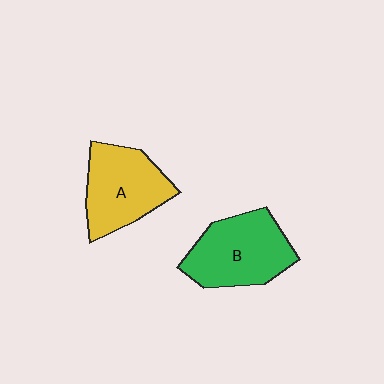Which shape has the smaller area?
Shape A (yellow).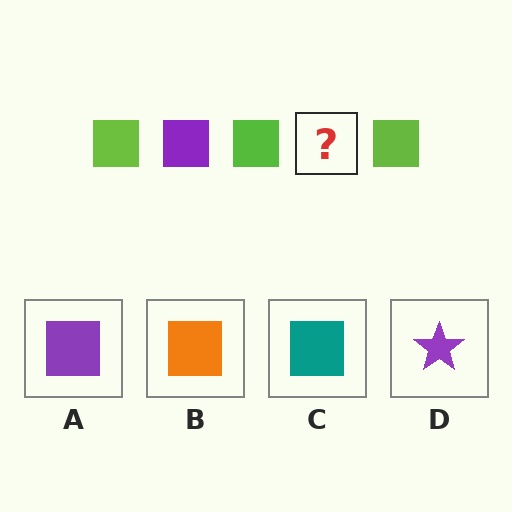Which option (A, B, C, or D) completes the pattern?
A.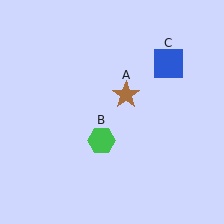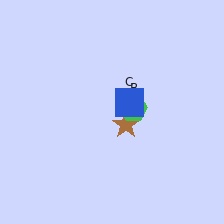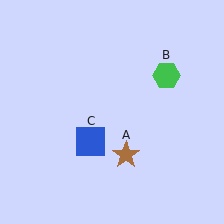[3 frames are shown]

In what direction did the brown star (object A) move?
The brown star (object A) moved down.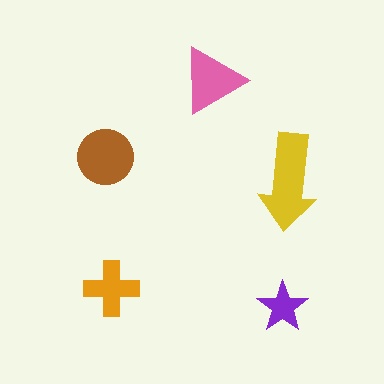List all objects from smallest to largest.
The purple star, the orange cross, the pink triangle, the brown circle, the yellow arrow.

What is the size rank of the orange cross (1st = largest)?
4th.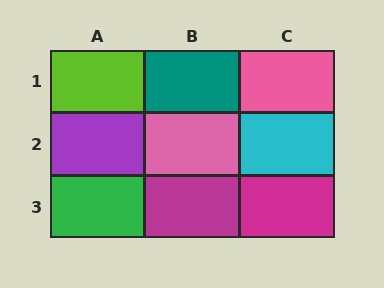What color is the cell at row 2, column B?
Pink.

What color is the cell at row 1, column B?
Teal.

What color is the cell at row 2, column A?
Purple.